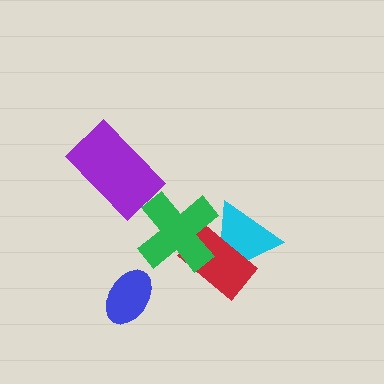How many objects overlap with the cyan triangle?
2 objects overlap with the cyan triangle.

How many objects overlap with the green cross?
2 objects overlap with the green cross.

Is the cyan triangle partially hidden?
Yes, it is partially covered by another shape.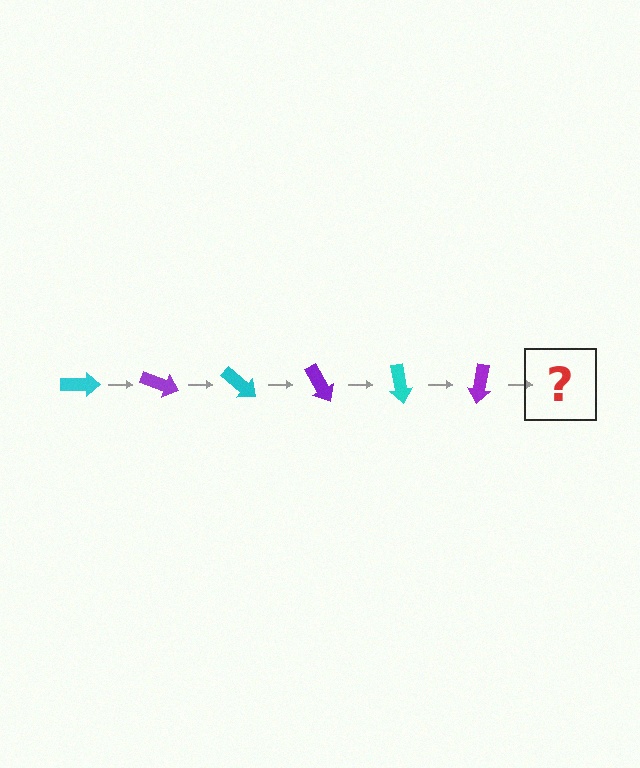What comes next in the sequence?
The next element should be a cyan arrow, rotated 120 degrees from the start.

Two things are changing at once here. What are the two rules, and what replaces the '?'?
The two rules are that it rotates 20 degrees each step and the color cycles through cyan and purple. The '?' should be a cyan arrow, rotated 120 degrees from the start.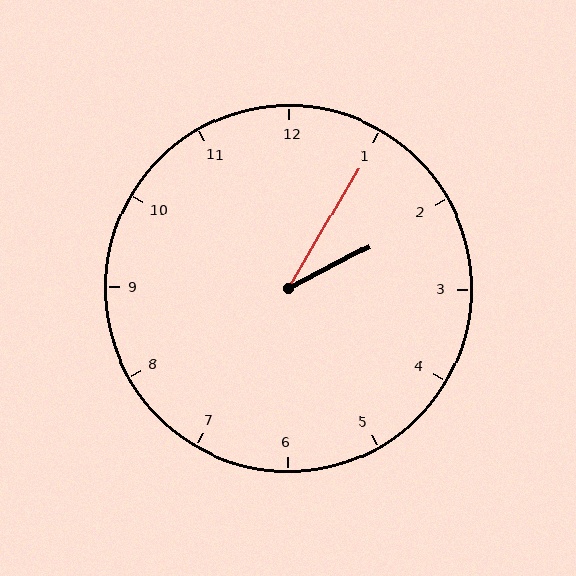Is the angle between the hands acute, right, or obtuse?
It is acute.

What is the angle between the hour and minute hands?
Approximately 32 degrees.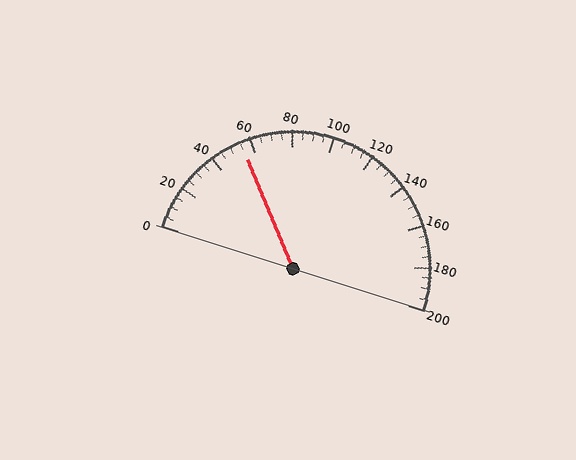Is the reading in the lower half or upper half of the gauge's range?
The reading is in the lower half of the range (0 to 200).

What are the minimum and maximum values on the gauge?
The gauge ranges from 0 to 200.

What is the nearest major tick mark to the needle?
The nearest major tick mark is 60.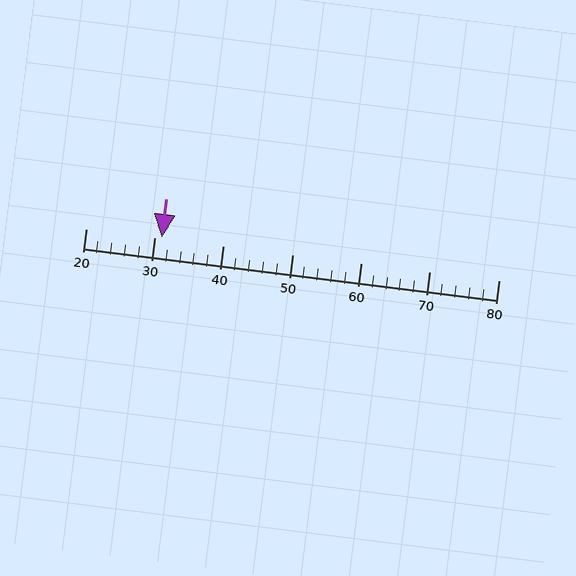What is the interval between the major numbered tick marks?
The major tick marks are spaced 10 units apart.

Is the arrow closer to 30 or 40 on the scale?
The arrow is closer to 30.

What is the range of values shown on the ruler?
The ruler shows values from 20 to 80.